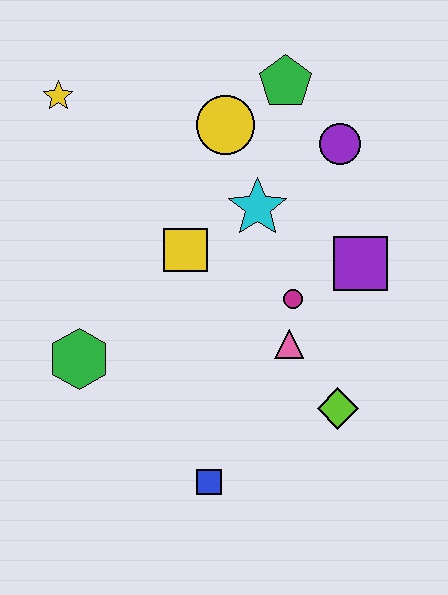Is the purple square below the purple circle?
Yes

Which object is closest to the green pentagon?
The yellow circle is closest to the green pentagon.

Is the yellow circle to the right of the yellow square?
Yes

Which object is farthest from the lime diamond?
The yellow star is farthest from the lime diamond.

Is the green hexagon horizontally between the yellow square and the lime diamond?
No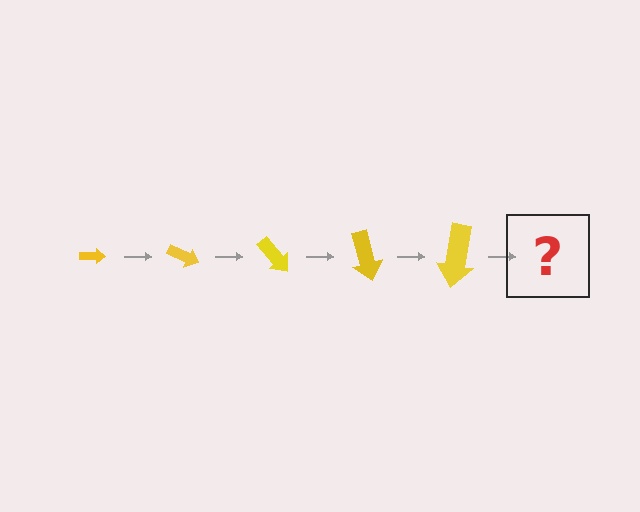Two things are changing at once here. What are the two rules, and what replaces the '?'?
The two rules are that the arrow grows larger each step and it rotates 25 degrees each step. The '?' should be an arrow, larger than the previous one and rotated 125 degrees from the start.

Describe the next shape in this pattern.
It should be an arrow, larger than the previous one and rotated 125 degrees from the start.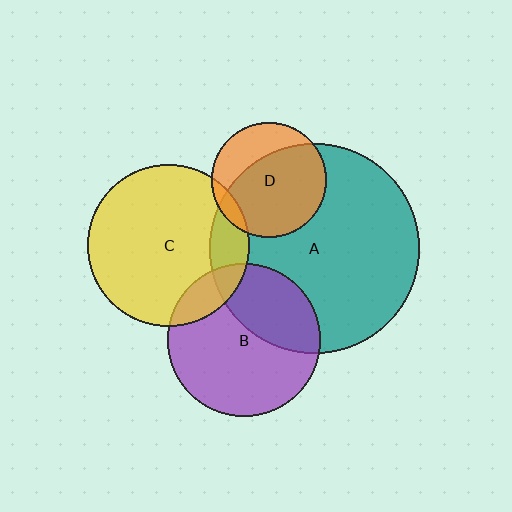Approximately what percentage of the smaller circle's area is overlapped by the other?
Approximately 35%.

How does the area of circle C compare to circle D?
Approximately 2.0 times.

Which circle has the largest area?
Circle A (teal).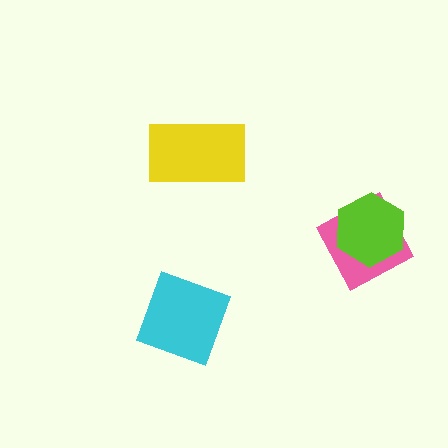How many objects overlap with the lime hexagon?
1 object overlaps with the lime hexagon.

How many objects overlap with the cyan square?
0 objects overlap with the cyan square.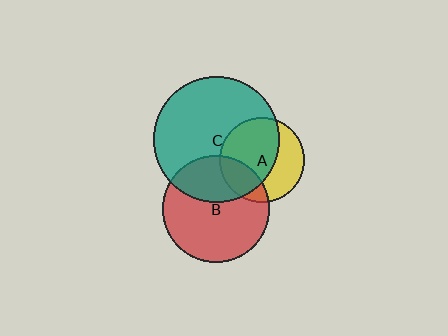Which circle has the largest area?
Circle C (teal).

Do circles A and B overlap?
Yes.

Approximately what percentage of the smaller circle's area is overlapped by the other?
Approximately 25%.